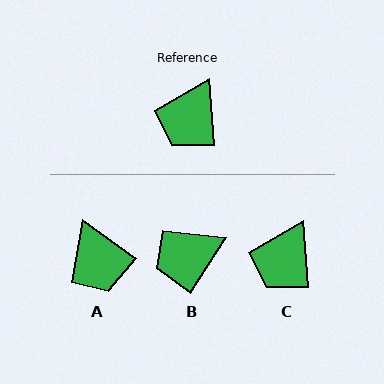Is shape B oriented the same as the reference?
No, it is off by about 37 degrees.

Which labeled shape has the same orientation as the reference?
C.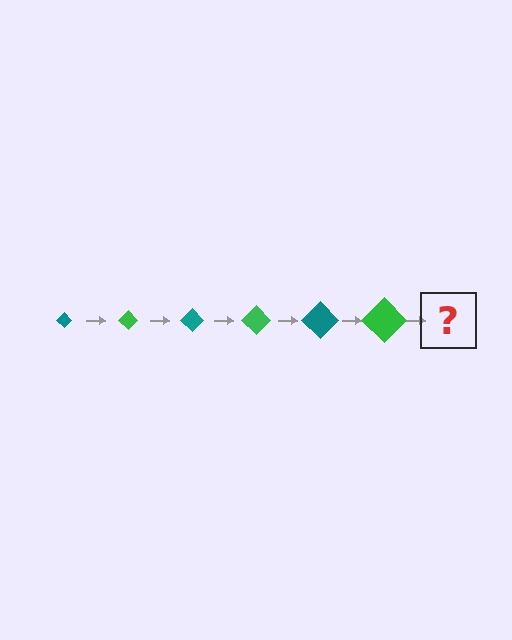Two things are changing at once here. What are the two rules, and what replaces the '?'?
The two rules are that the diamond grows larger each step and the color cycles through teal and green. The '?' should be a teal diamond, larger than the previous one.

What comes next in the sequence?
The next element should be a teal diamond, larger than the previous one.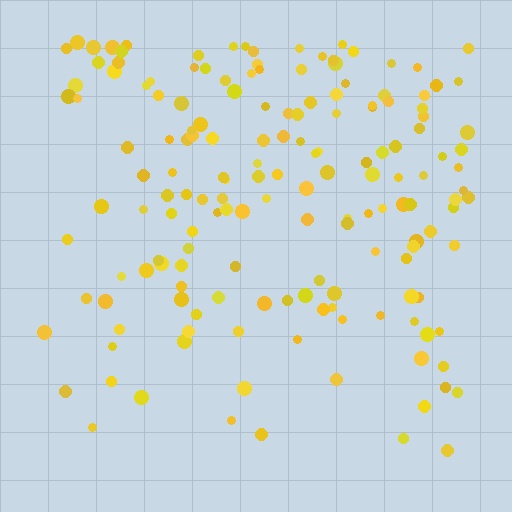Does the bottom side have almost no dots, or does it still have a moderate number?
Still a moderate number, just noticeably fewer than the top.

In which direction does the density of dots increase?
From bottom to top, with the top side densest.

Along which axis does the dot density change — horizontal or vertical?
Vertical.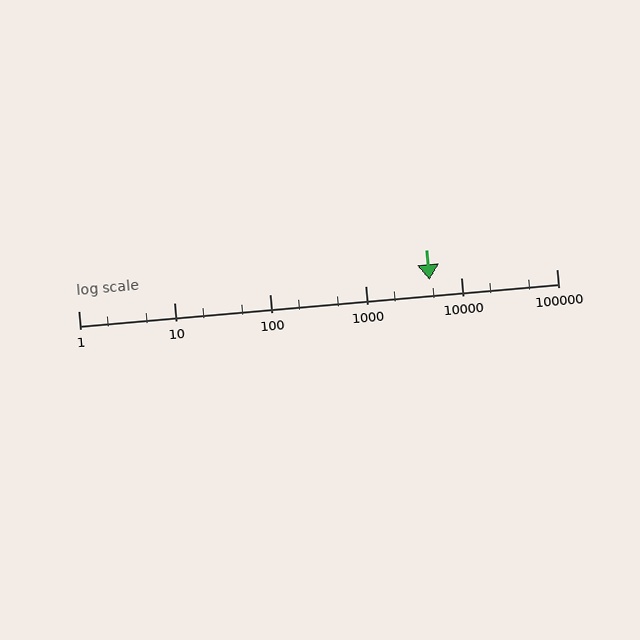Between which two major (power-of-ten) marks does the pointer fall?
The pointer is between 1000 and 10000.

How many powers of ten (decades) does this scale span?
The scale spans 5 decades, from 1 to 100000.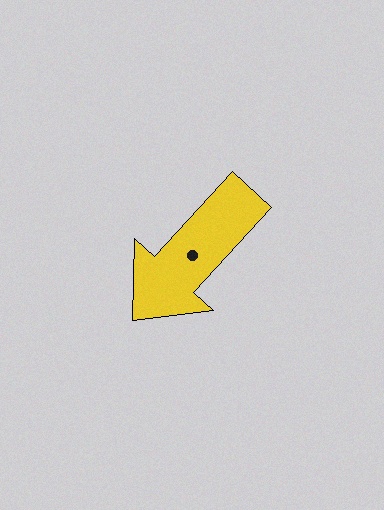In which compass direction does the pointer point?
Southwest.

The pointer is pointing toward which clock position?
Roughly 7 o'clock.